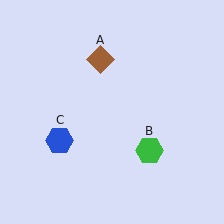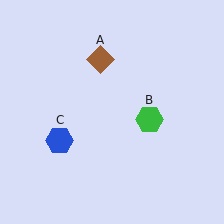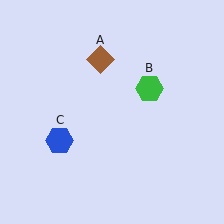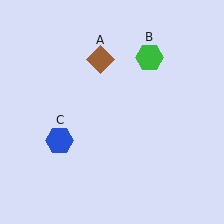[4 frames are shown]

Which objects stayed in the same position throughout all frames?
Brown diamond (object A) and blue hexagon (object C) remained stationary.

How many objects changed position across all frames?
1 object changed position: green hexagon (object B).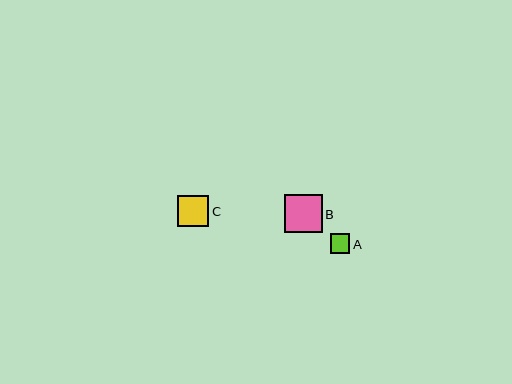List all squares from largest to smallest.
From largest to smallest: B, C, A.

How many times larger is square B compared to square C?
Square B is approximately 1.2 times the size of square C.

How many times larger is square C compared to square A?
Square C is approximately 1.6 times the size of square A.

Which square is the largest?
Square B is the largest with a size of approximately 38 pixels.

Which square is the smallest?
Square A is the smallest with a size of approximately 20 pixels.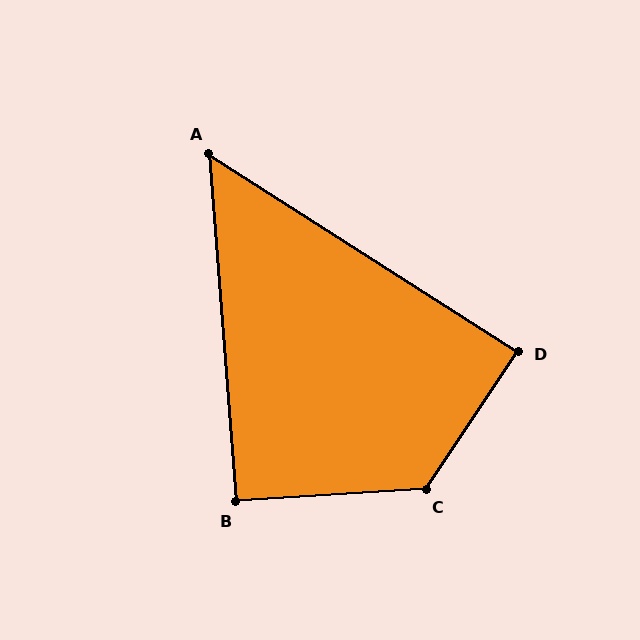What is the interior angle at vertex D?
Approximately 89 degrees (approximately right).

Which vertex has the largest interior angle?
C, at approximately 127 degrees.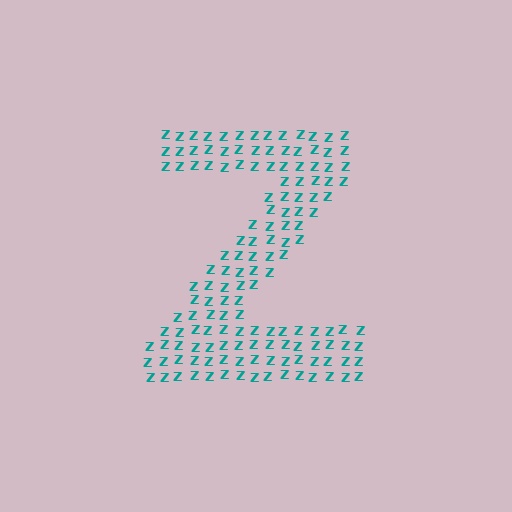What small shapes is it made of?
It is made of small letter Z's.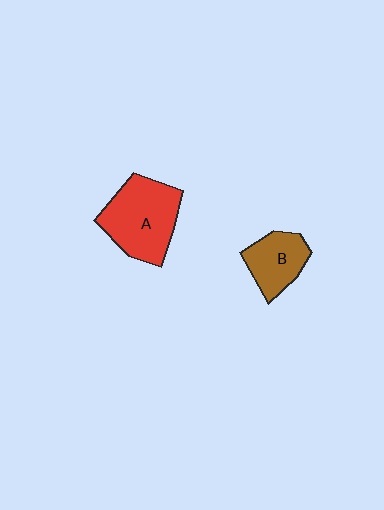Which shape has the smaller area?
Shape B (brown).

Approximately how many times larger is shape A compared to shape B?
Approximately 1.7 times.